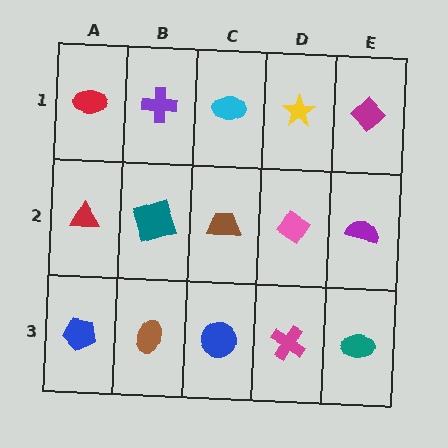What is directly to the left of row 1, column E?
A yellow star.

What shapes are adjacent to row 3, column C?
A brown trapezoid (row 2, column C), a brown ellipse (row 3, column B), a magenta cross (row 3, column D).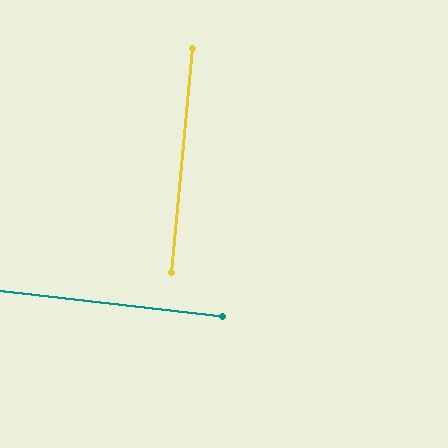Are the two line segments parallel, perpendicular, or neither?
Perpendicular — they meet at approximately 89°.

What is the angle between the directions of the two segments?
Approximately 89 degrees.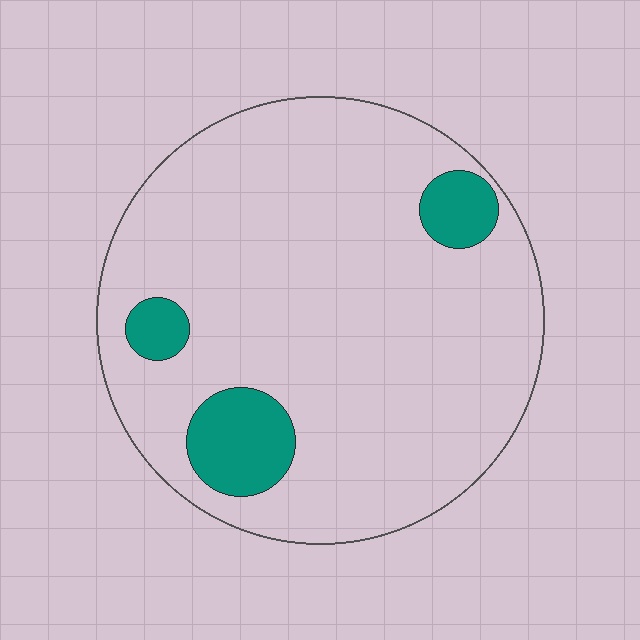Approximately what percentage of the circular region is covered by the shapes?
Approximately 10%.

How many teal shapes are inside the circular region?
3.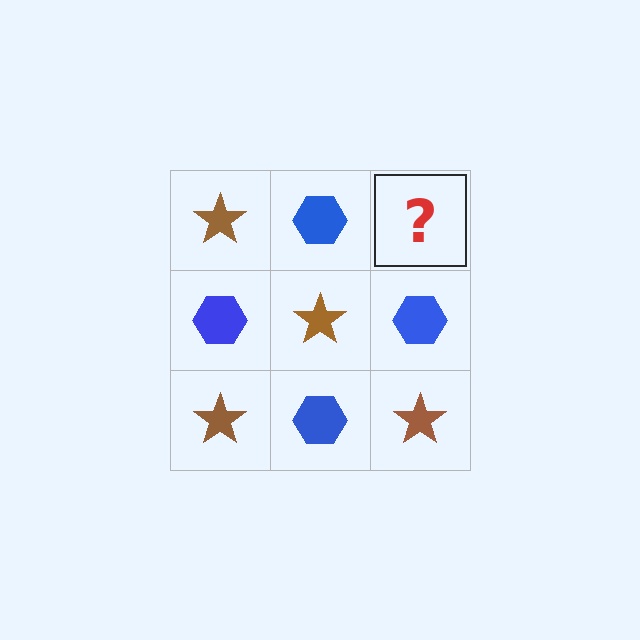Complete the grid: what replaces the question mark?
The question mark should be replaced with a brown star.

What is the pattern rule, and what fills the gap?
The rule is that it alternates brown star and blue hexagon in a checkerboard pattern. The gap should be filled with a brown star.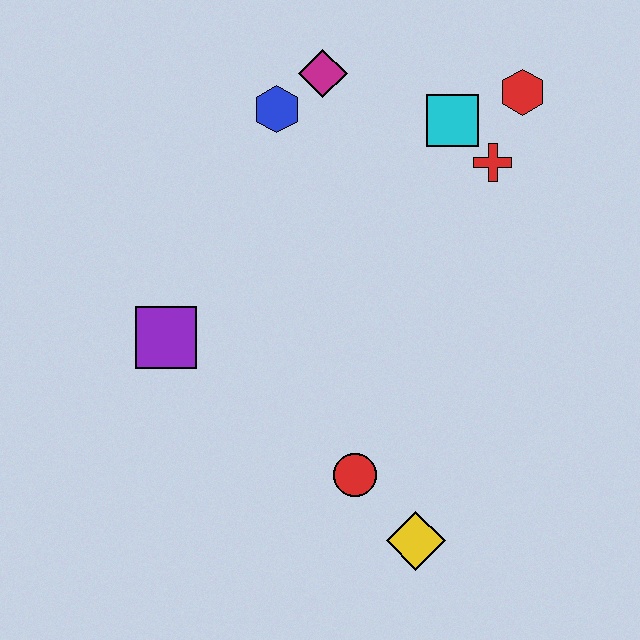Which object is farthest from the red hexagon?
The yellow diamond is farthest from the red hexagon.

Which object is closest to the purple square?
The red circle is closest to the purple square.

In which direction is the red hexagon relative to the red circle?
The red hexagon is above the red circle.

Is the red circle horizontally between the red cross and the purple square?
Yes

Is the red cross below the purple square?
No